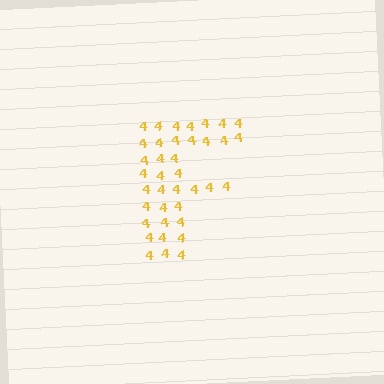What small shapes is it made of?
It is made of small digit 4's.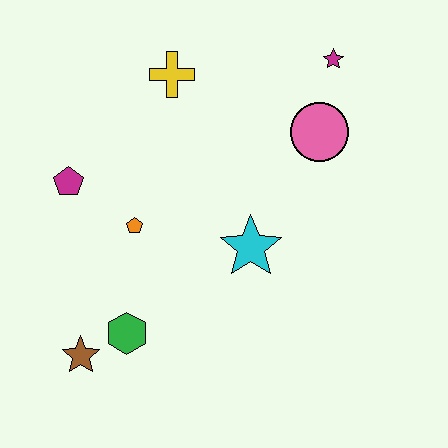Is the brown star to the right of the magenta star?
No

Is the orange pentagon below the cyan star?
No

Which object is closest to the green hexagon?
The brown star is closest to the green hexagon.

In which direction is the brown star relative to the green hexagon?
The brown star is to the left of the green hexagon.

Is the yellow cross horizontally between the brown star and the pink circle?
Yes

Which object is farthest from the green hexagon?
The magenta star is farthest from the green hexagon.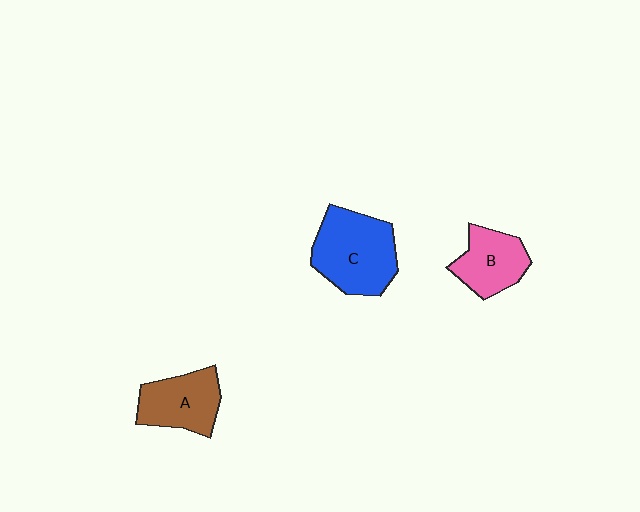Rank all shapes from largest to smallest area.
From largest to smallest: C (blue), A (brown), B (pink).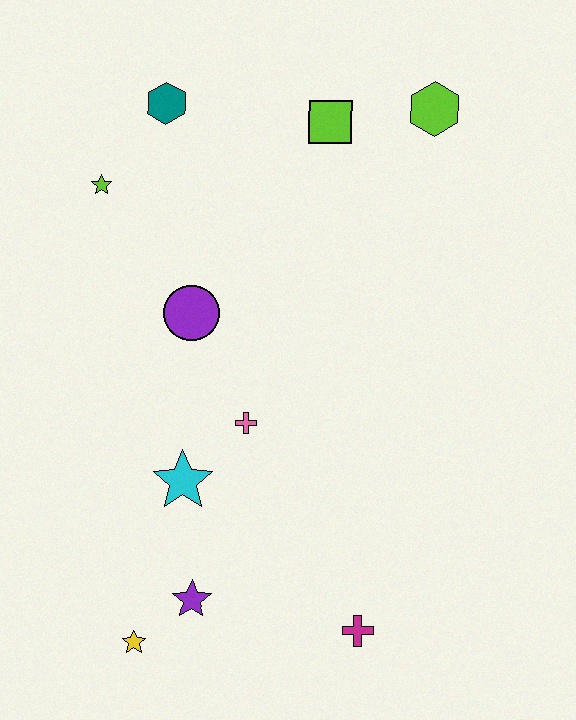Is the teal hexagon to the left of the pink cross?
Yes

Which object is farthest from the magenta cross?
The teal hexagon is farthest from the magenta cross.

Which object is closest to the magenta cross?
The purple star is closest to the magenta cross.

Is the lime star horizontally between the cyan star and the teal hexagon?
No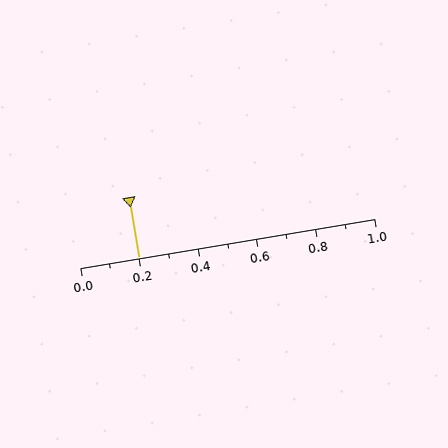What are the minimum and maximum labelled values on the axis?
The axis runs from 0.0 to 1.0.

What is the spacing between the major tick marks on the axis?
The major ticks are spaced 0.2 apart.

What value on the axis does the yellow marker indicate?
The marker indicates approximately 0.2.